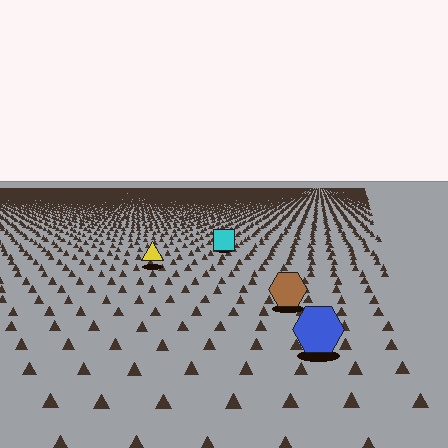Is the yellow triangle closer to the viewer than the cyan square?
Yes. The yellow triangle is closer — you can tell from the texture gradient: the ground texture is coarser near it.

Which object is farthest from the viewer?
The cyan square is farthest from the viewer. It appears smaller and the ground texture around it is denser.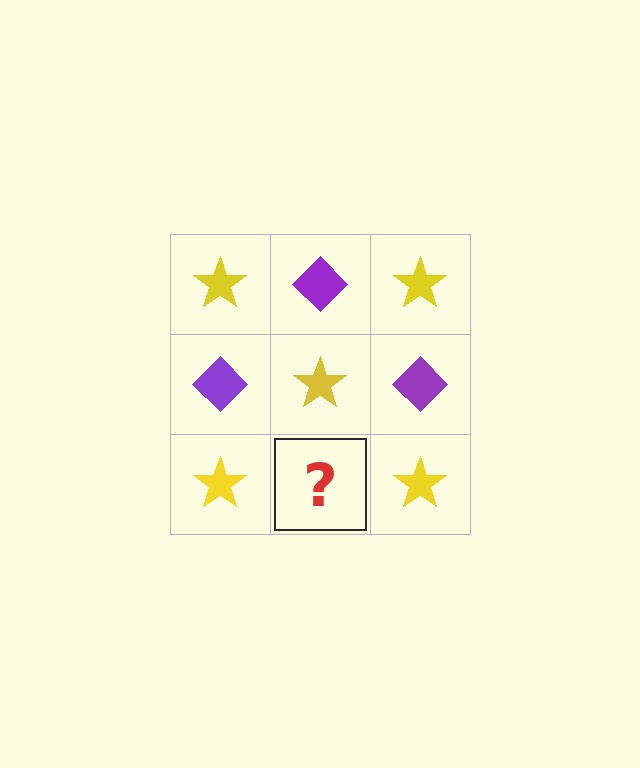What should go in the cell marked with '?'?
The missing cell should contain a purple diamond.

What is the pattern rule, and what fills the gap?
The rule is that it alternates yellow star and purple diamond in a checkerboard pattern. The gap should be filled with a purple diamond.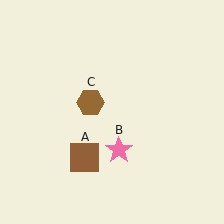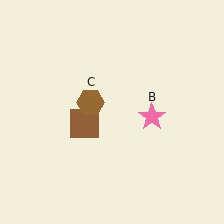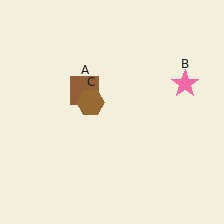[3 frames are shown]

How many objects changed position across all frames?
2 objects changed position: brown square (object A), pink star (object B).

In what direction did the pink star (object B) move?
The pink star (object B) moved up and to the right.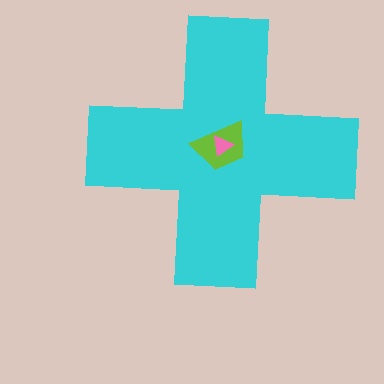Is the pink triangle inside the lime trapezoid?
Yes.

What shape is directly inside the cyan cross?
The lime trapezoid.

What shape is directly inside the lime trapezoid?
The pink triangle.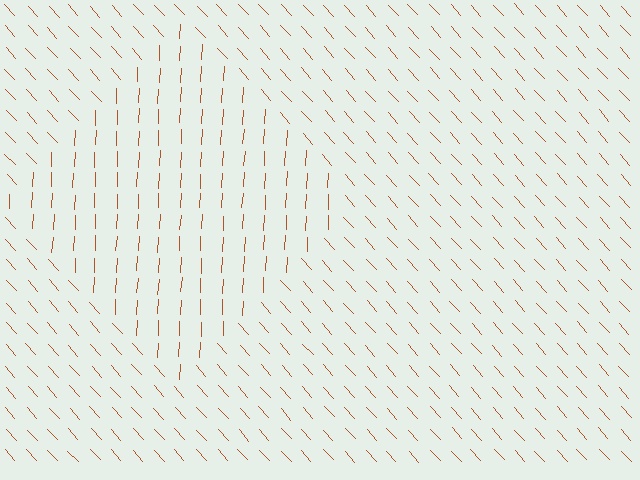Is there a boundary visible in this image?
Yes, there is a texture boundary formed by a change in line orientation.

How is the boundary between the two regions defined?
The boundary is defined purely by a change in line orientation (approximately 45 degrees difference). All lines are the same color and thickness.